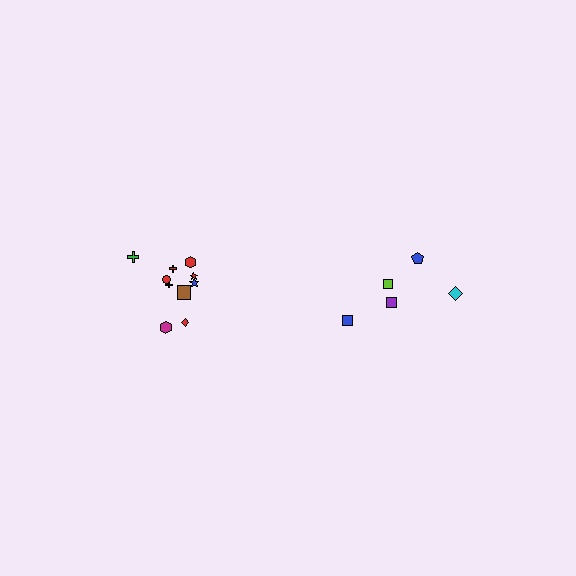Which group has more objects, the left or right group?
The left group.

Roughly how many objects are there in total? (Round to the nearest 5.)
Roughly 15 objects in total.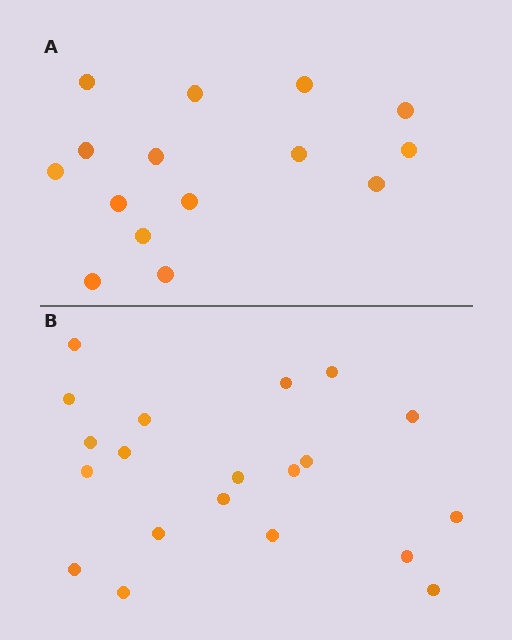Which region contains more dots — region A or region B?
Region B (the bottom region) has more dots.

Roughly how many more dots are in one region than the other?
Region B has about 5 more dots than region A.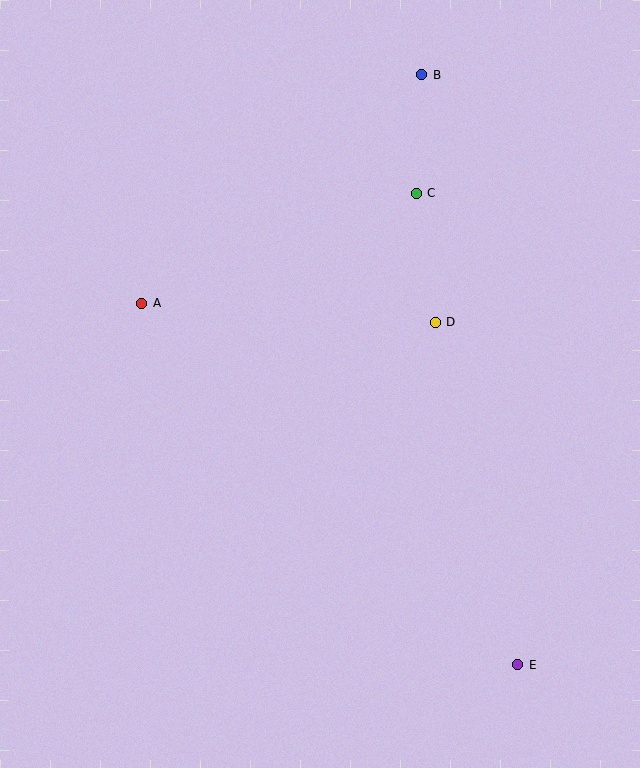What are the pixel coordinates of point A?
Point A is at (142, 303).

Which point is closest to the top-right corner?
Point B is closest to the top-right corner.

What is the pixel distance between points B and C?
The distance between B and C is 119 pixels.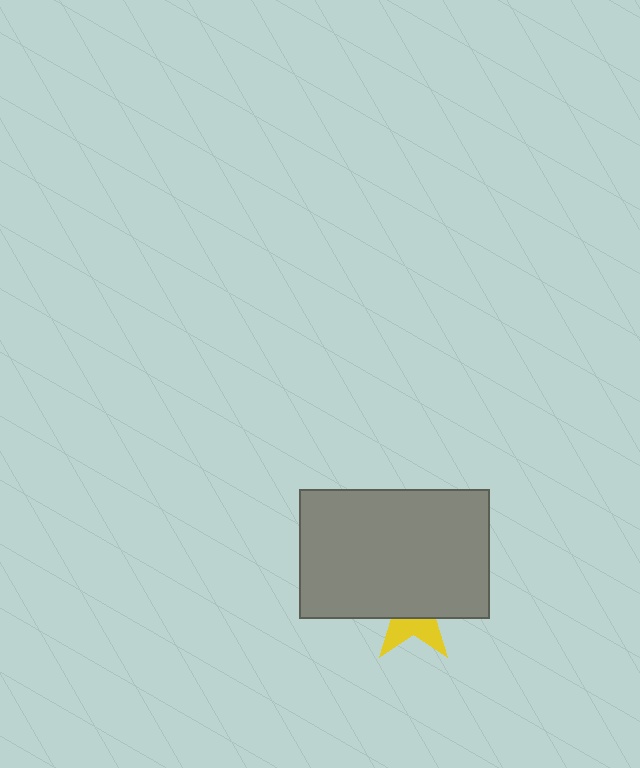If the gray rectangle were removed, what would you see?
You would see the complete yellow star.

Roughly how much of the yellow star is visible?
A small part of it is visible (roughly 35%).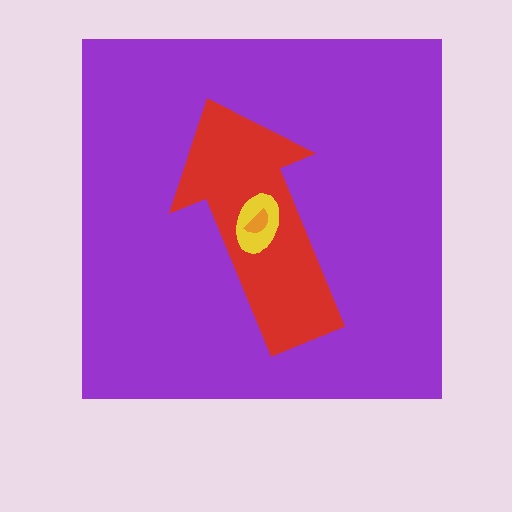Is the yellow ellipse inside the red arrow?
Yes.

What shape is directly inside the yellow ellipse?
The orange semicircle.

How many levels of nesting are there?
4.